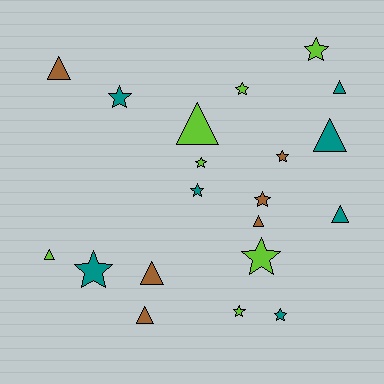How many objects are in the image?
There are 20 objects.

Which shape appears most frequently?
Star, with 11 objects.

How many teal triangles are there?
There are 3 teal triangles.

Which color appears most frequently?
Teal, with 7 objects.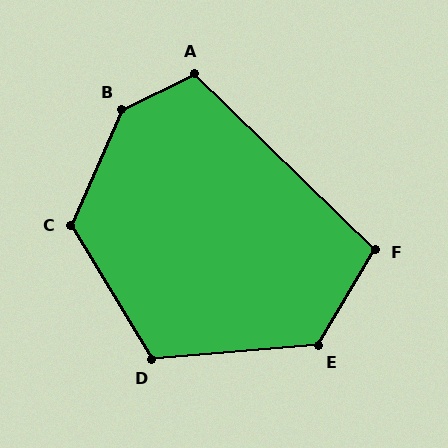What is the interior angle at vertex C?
Approximately 125 degrees (obtuse).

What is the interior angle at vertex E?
Approximately 126 degrees (obtuse).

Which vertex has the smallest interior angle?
F, at approximately 103 degrees.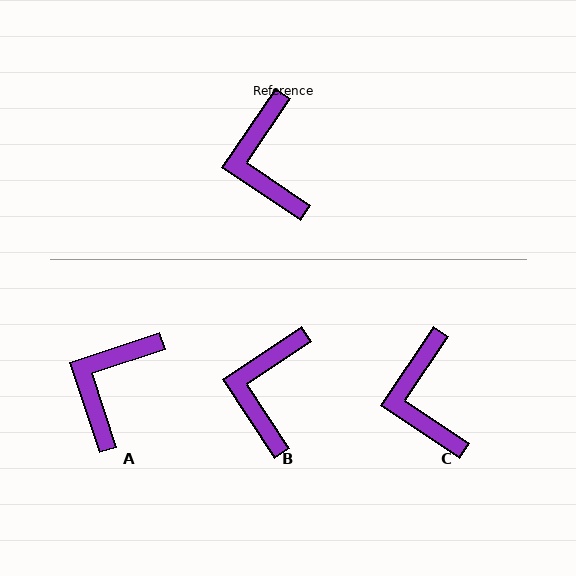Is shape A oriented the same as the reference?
No, it is off by about 38 degrees.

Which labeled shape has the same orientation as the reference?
C.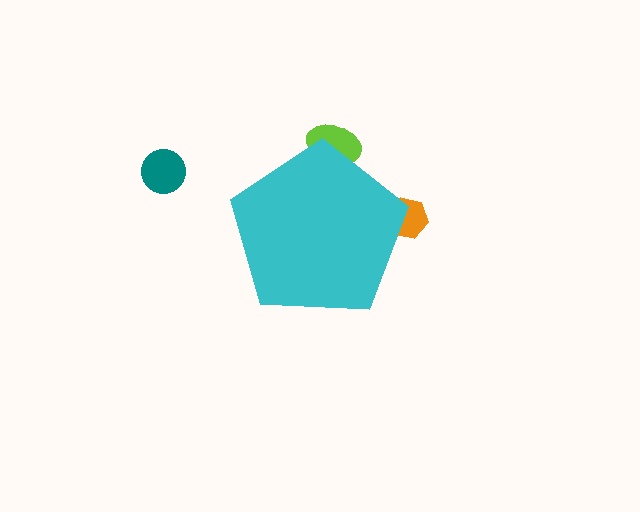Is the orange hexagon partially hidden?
Yes, the orange hexagon is partially hidden behind the cyan pentagon.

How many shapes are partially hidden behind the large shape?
2 shapes are partially hidden.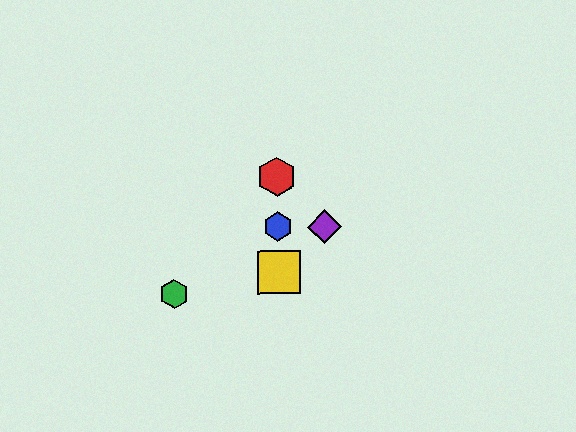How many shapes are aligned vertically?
3 shapes (the red hexagon, the blue hexagon, the yellow square) are aligned vertically.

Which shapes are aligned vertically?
The red hexagon, the blue hexagon, the yellow square are aligned vertically.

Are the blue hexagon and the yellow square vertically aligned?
Yes, both are at x≈278.